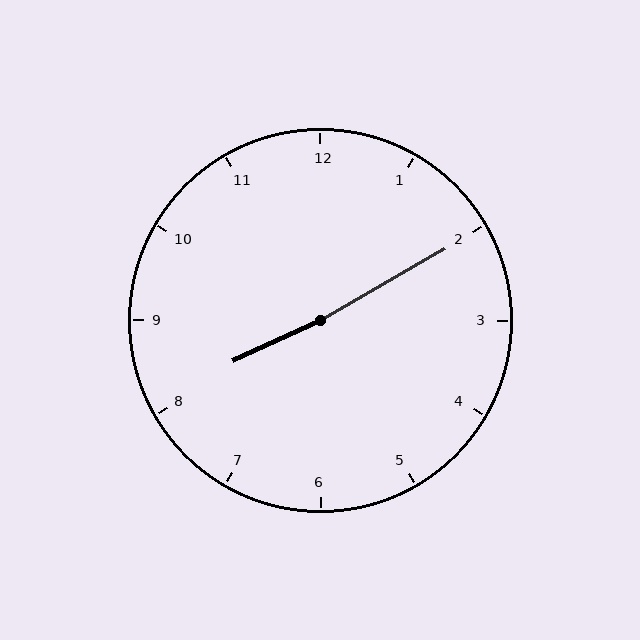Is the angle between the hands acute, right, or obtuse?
It is obtuse.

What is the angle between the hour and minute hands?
Approximately 175 degrees.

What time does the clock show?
8:10.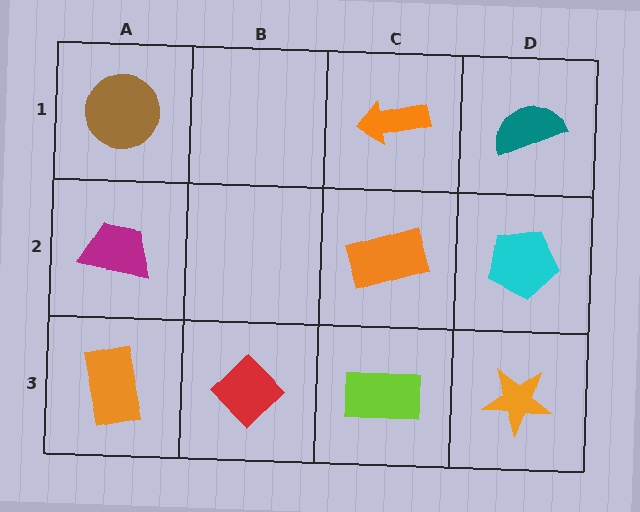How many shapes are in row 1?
3 shapes.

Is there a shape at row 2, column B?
No, that cell is empty.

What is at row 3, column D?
An orange star.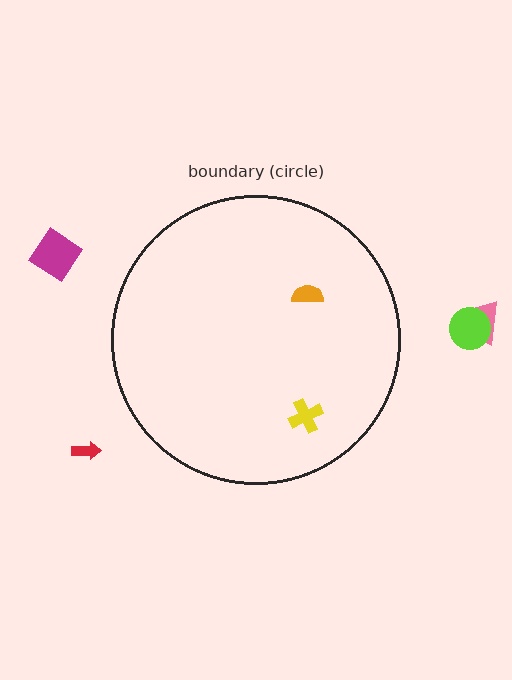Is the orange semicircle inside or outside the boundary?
Inside.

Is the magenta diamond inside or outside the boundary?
Outside.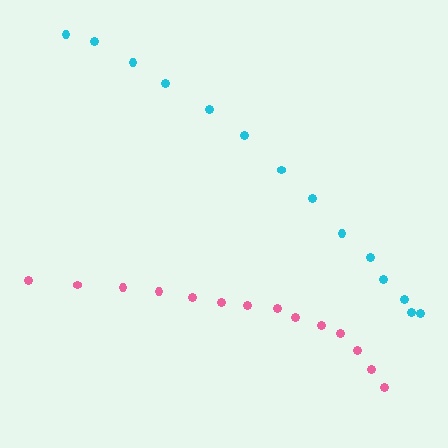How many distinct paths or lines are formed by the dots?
There are 2 distinct paths.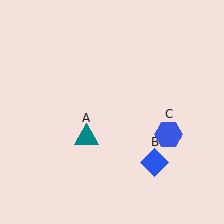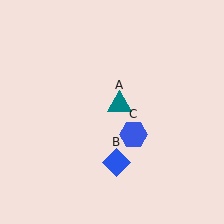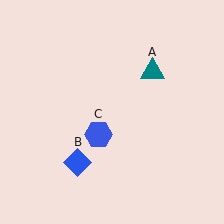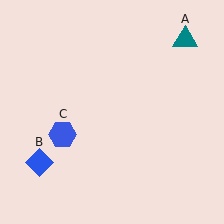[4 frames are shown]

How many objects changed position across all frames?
3 objects changed position: teal triangle (object A), blue diamond (object B), blue hexagon (object C).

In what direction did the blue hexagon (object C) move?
The blue hexagon (object C) moved left.